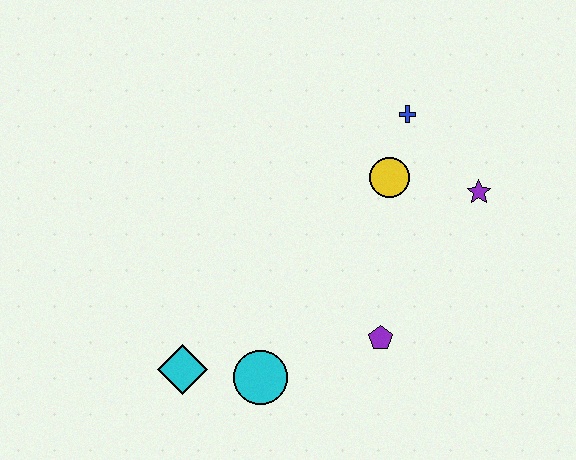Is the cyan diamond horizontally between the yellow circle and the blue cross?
No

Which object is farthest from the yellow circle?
The cyan diamond is farthest from the yellow circle.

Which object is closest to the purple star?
The yellow circle is closest to the purple star.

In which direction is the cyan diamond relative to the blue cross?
The cyan diamond is below the blue cross.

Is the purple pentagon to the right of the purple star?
No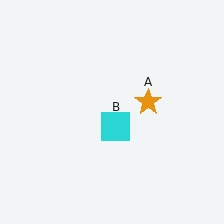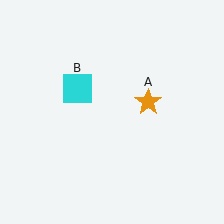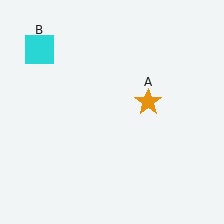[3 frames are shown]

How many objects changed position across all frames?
1 object changed position: cyan square (object B).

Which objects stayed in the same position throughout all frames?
Orange star (object A) remained stationary.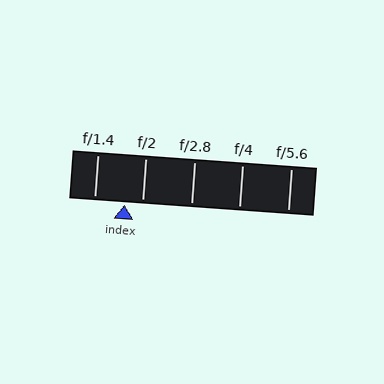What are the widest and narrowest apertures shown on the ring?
The widest aperture shown is f/1.4 and the narrowest is f/5.6.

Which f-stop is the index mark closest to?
The index mark is closest to f/2.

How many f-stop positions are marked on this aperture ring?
There are 5 f-stop positions marked.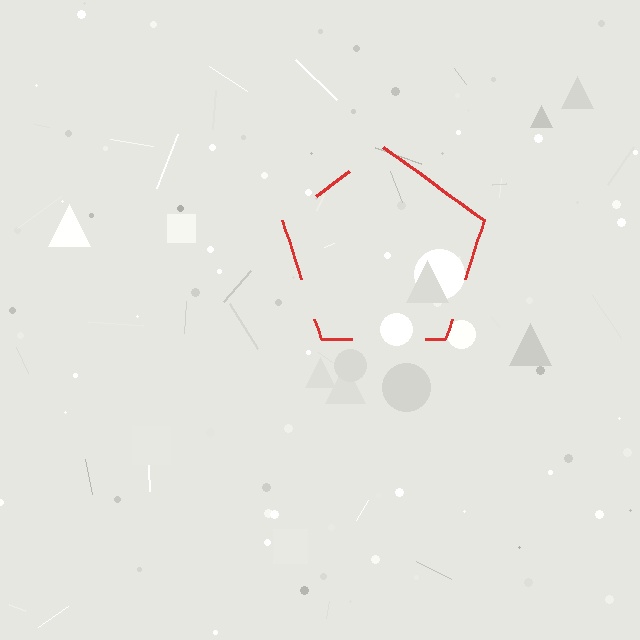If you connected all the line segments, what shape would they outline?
They would outline a pentagon.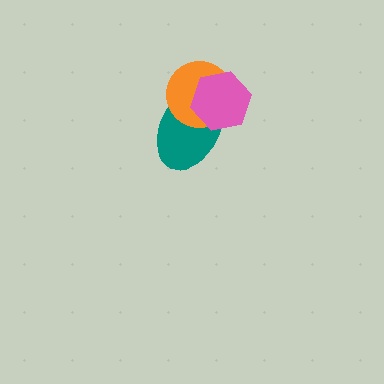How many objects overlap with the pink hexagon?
2 objects overlap with the pink hexagon.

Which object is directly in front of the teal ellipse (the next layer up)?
The orange circle is directly in front of the teal ellipse.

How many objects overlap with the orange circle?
2 objects overlap with the orange circle.